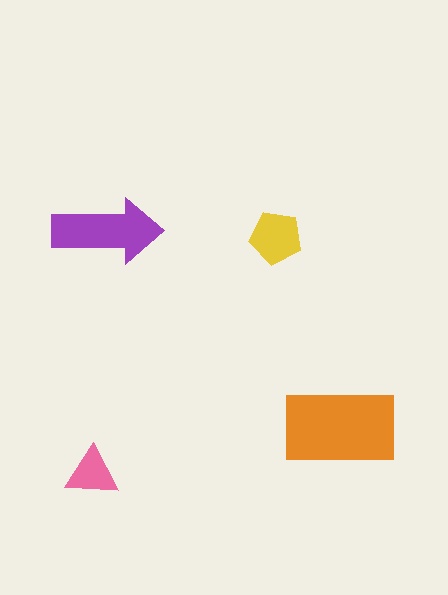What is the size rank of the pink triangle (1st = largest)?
4th.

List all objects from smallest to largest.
The pink triangle, the yellow pentagon, the purple arrow, the orange rectangle.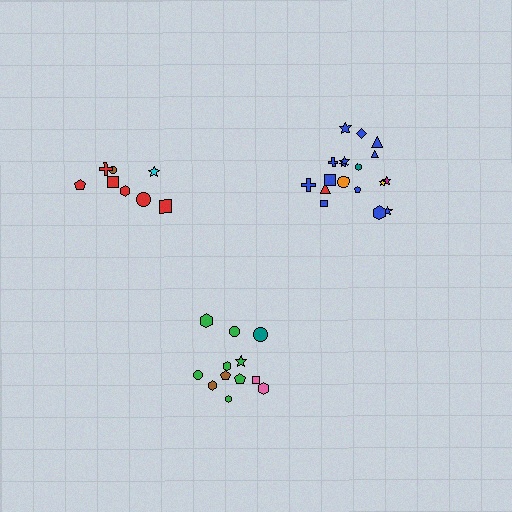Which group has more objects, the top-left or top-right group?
The top-right group.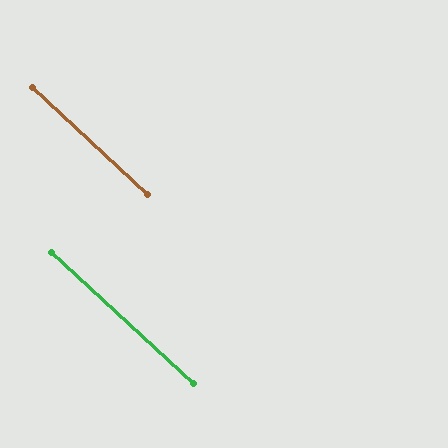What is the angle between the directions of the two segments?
Approximately 0 degrees.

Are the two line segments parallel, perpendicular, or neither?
Parallel — their directions differ by only 0.2°.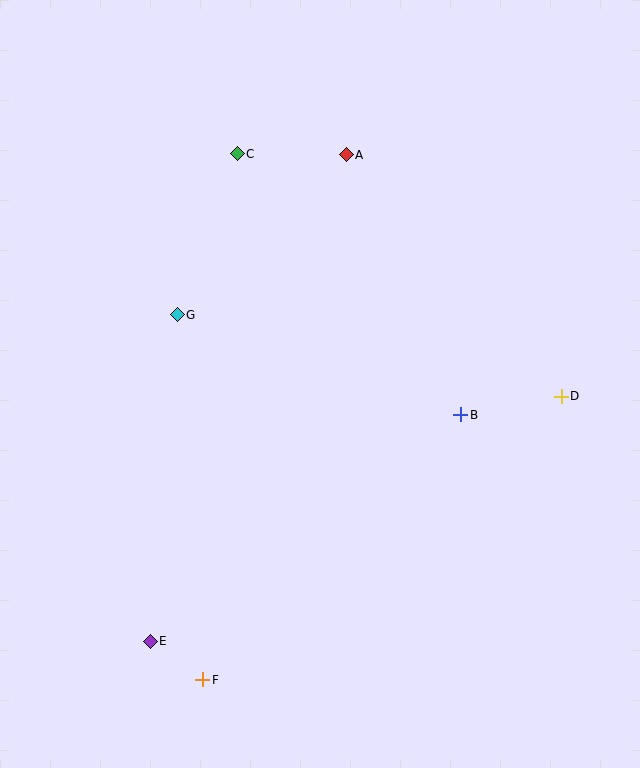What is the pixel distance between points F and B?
The distance between F and B is 370 pixels.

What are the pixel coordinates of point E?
Point E is at (150, 641).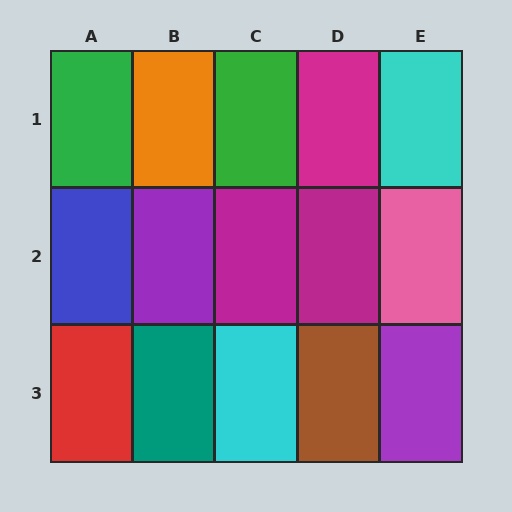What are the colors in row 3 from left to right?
Red, teal, cyan, brown, purple.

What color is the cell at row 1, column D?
Magenta.